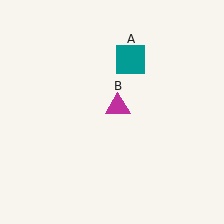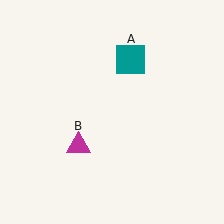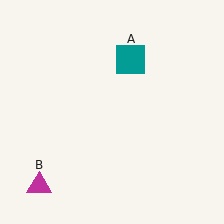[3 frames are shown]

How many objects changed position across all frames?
1 object changed position: magenta triangle (object B).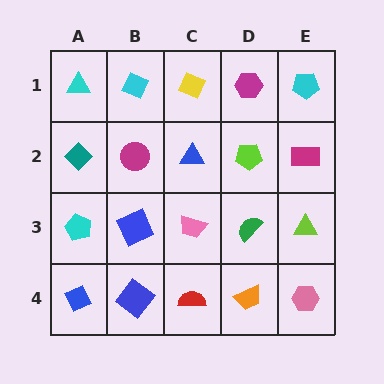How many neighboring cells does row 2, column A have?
3.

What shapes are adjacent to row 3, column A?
A teal diamond (row 2, column A), a blue diamond (row 4, column A), a blue square (row 3, column B).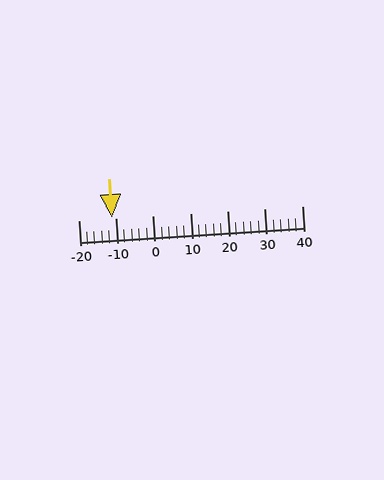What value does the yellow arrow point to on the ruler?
The yellow arrow points to approximately -11.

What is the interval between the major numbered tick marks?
The major tick marks are spaced 10 units apart.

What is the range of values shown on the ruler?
The ruler shows values from -20 to 40.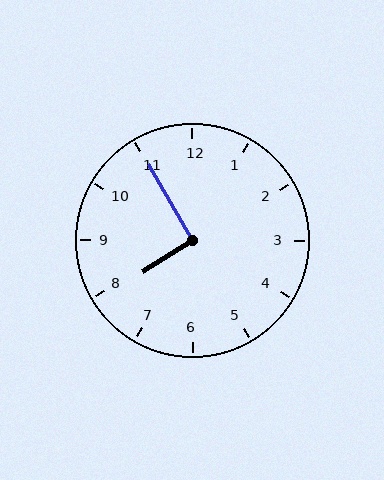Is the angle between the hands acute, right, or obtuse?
It is right.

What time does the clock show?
7:55.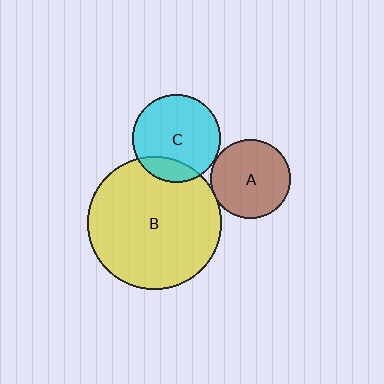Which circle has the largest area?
Circle B (yellow).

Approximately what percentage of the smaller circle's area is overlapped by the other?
Approximately 5%.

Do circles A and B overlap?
Yes.